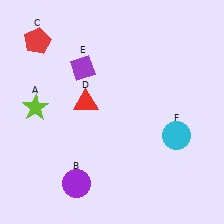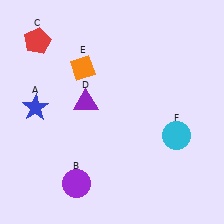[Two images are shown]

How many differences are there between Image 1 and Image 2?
There are 3 differences between the two images.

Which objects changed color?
A changed from lime to blue. D changed from red to purple. E changed from purple to orange.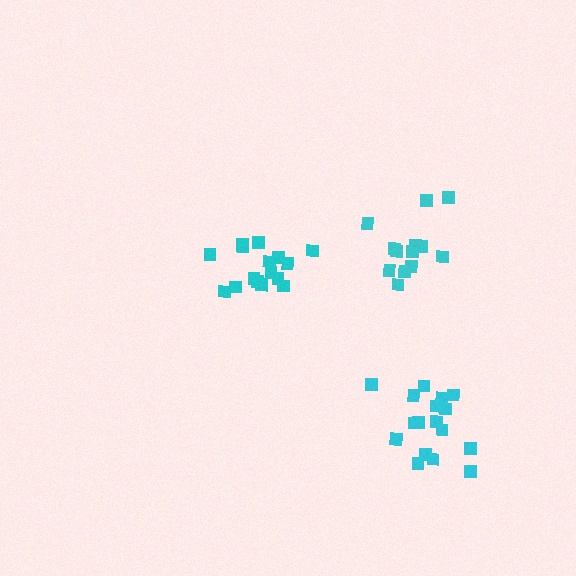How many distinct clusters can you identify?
There are 3 distinct clusters.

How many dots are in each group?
Group 1: 17 dots, Group 2: 17 dots, Group 3: 13 dots (47 total).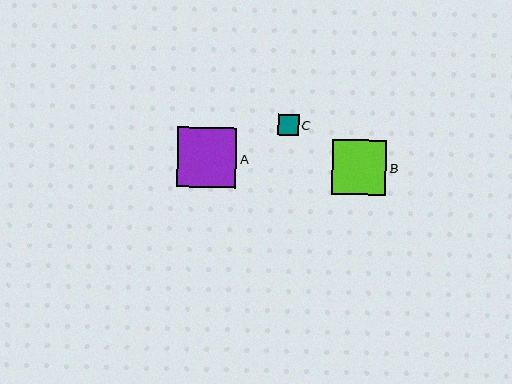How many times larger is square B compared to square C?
Square B is approximately 2.6 times the size of square C.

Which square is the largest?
Square A is the largest with a size of approximately 59 pixels.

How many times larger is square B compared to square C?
Square B is approximately 2.6 times the size of square C.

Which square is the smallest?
Square C is the smallest with a size of approximately 21 pixels.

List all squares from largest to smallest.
From largest to smallest: A, B, C.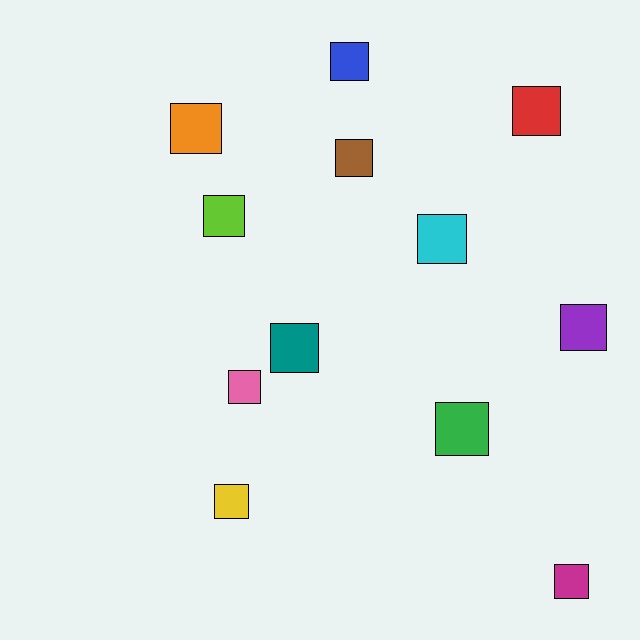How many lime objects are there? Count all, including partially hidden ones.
There is 1 lime object.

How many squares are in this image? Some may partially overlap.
There are 12 squares.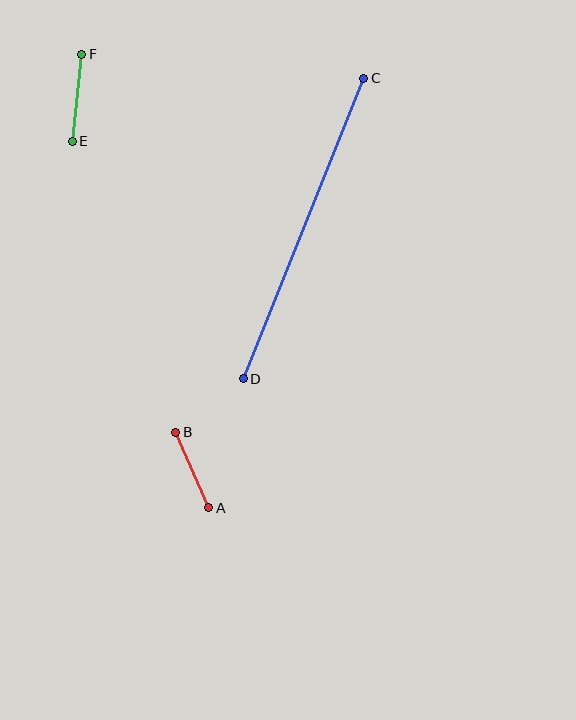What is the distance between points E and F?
The distance is approximately 87 pixels.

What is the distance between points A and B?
The distance is approximately 82 pixels.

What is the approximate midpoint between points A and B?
The midpoint is at approximately (192, 470) pixels.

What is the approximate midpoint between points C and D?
The midpoint is at approximately (304, 228) pixels.